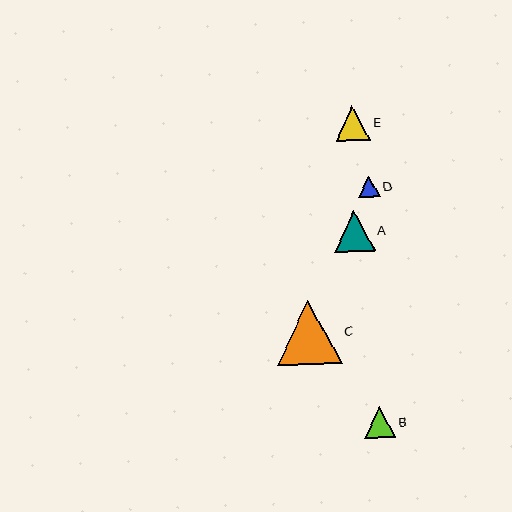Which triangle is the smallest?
Triangle D is the smallest with a size of approximately 22 pixels.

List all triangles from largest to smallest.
From largest to smallest: C, A, E, B, D.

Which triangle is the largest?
Triangle C is the largest with a size of approximately 64 pixels.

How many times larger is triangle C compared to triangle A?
Triangle C is approximately 1.6 times the size of triangle A.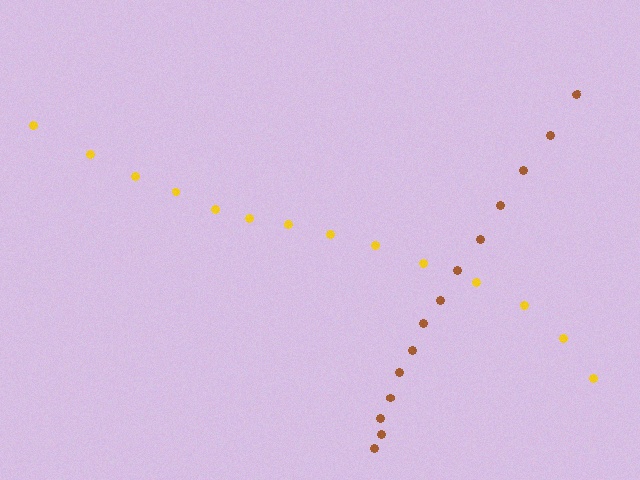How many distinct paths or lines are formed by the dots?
There are 2 distinct paths.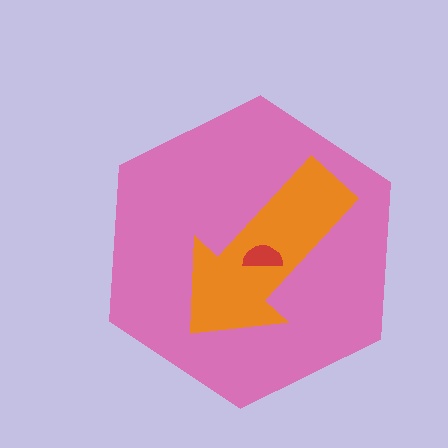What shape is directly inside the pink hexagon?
The orange arrow.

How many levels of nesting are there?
3.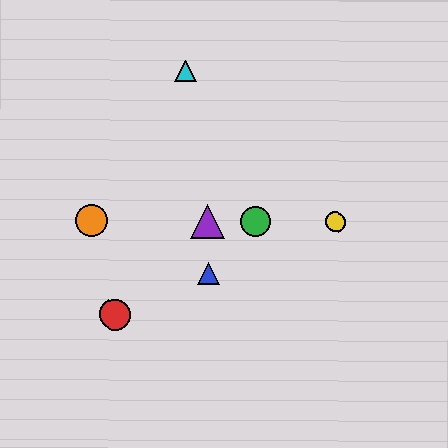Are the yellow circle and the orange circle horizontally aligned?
Yes, both are at y≈222.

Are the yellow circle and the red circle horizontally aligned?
No, the yellow circle is at y≈222 and the red circle is at y≈314.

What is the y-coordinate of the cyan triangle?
The cyan triangle is at y≈71.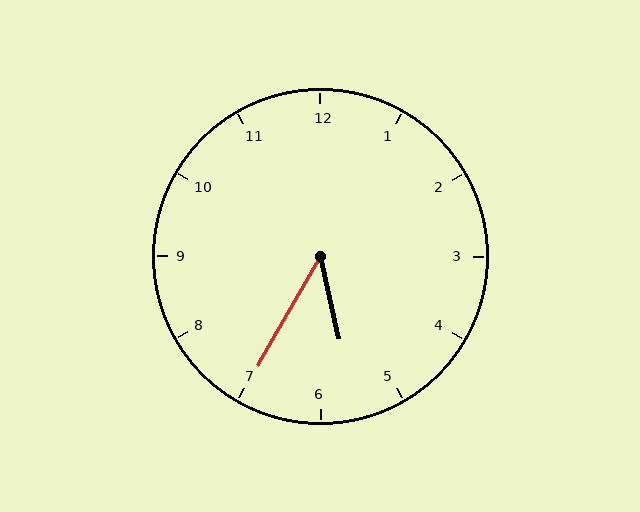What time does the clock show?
5:35.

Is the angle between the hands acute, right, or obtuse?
It is acute.